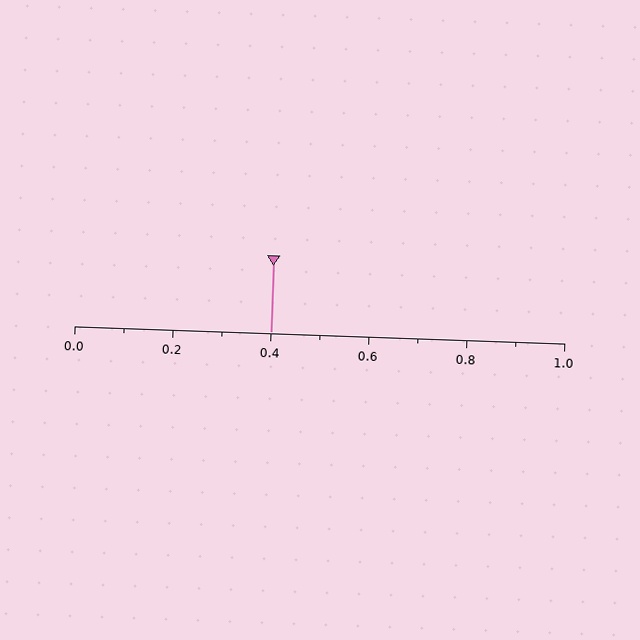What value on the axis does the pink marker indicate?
The marker indicates approximately 0.4.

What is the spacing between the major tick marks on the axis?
The major ticks are spaced 0.2 apart.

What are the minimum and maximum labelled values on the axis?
The axis runs from 0.0 to 1.0.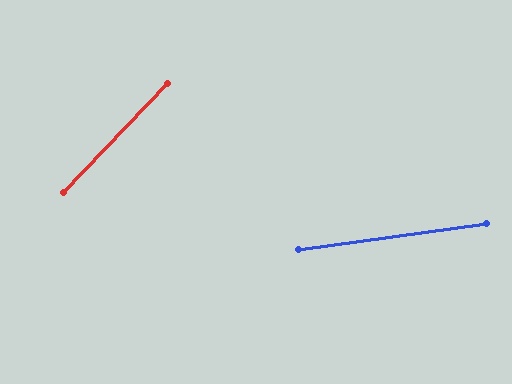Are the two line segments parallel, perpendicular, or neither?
Neither parallel nor perpendicular — they differ by about 38°.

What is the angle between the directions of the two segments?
Approximately 38 degrees.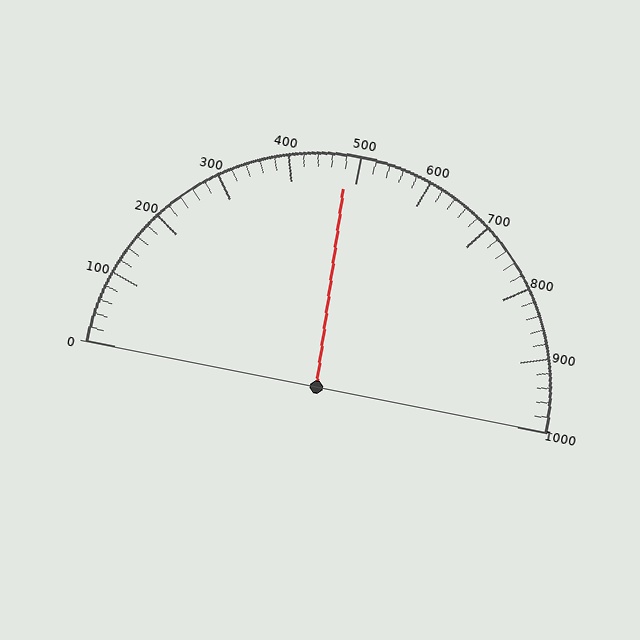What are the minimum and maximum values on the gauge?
The gauge ranges from 0 to 1000.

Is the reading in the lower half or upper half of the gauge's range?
The reading is in the lower half of the range (0 to 1000).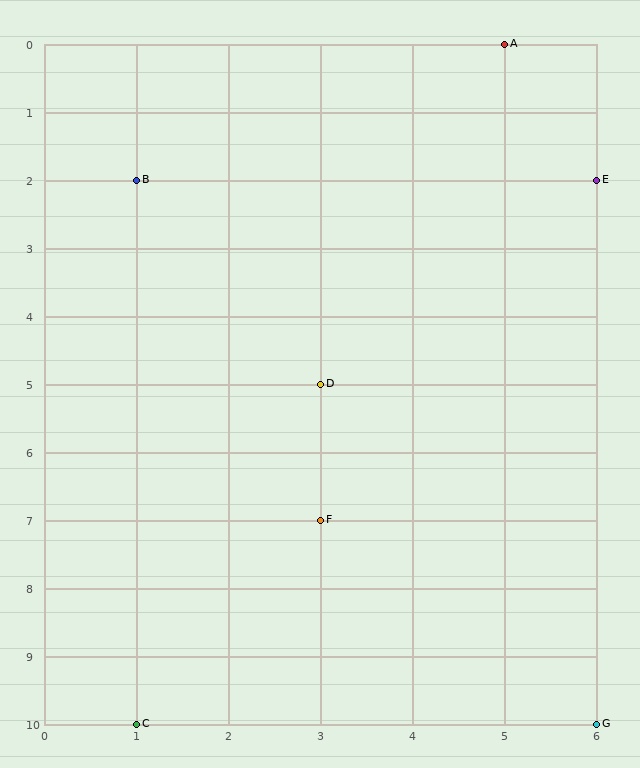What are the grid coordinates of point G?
Point G is at grid coordinates (6, 10).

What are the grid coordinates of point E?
Point E is at grid coordinates (6, 2).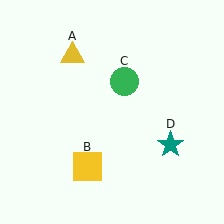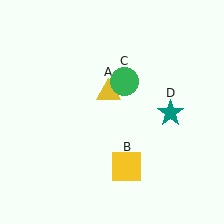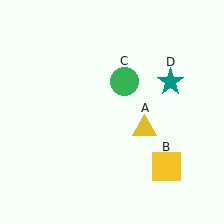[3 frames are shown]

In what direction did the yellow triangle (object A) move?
The yellow triangle (object A) moved down and to the right.